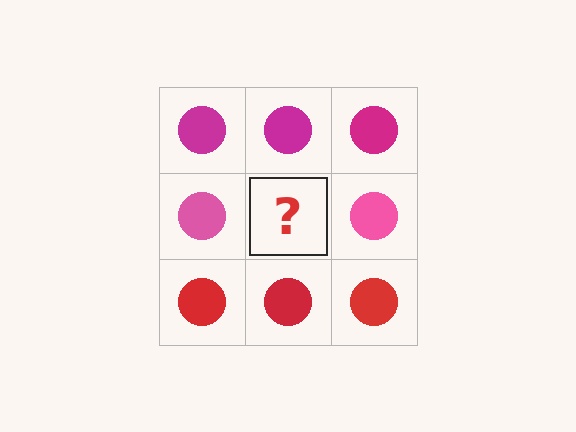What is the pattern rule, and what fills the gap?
The rule is that each row has a consistent color. The gap should be filled with a pink circle.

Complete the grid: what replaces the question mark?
The question mark should be replaced with a pink circle.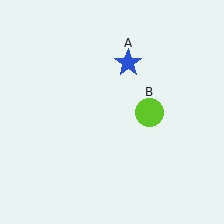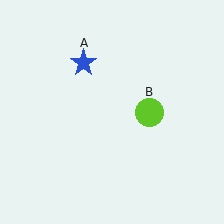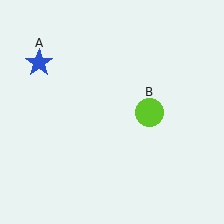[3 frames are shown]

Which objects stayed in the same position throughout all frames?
Lime circle (object B) remained stationary.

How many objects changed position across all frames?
1 object changed position: blue star (object A).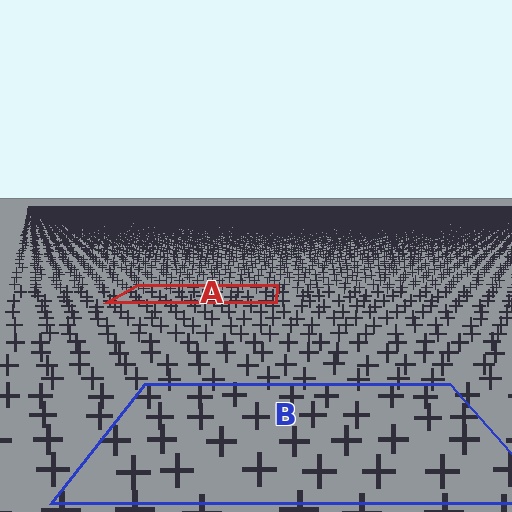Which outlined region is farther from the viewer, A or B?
Region A is farther from the viewer — the texture elements inside it appear smaller and more densely packed.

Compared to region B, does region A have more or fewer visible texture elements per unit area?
Region A has more texture elements per unit area — they are packed more densely because it is farther away.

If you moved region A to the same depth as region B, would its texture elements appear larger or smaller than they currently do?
They would appear larger. At a closer depth, the same texture elements are projected at a bigger on-screen size.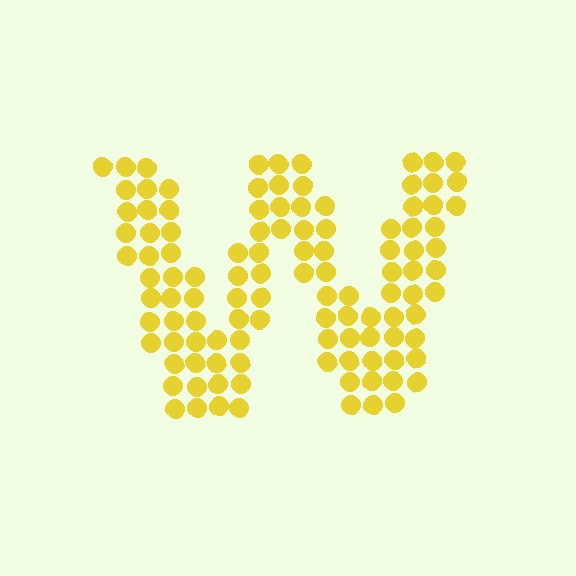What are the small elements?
The small elements are circles.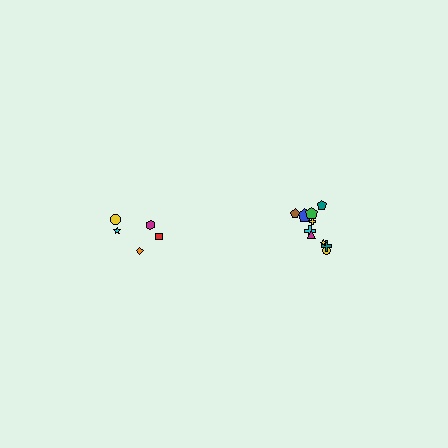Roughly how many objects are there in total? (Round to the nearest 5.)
Roughly 15 objects in total.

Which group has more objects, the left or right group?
The right group.